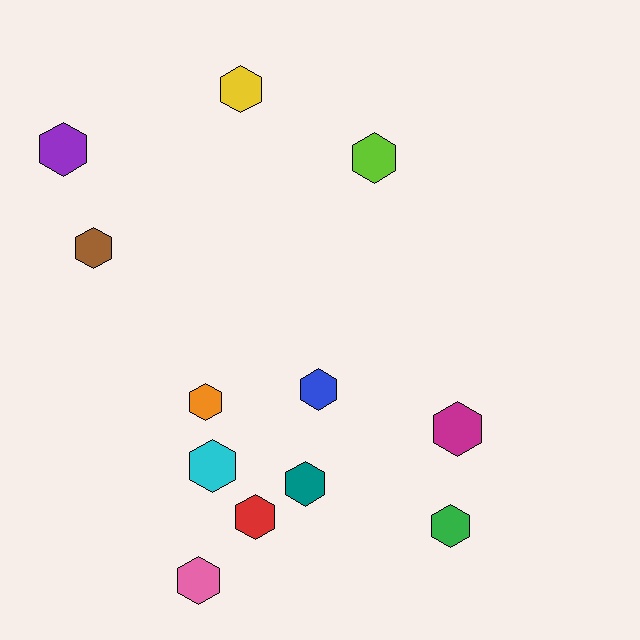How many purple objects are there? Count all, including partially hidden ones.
There is 1 purple object.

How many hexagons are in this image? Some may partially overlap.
There are 12 hexagons.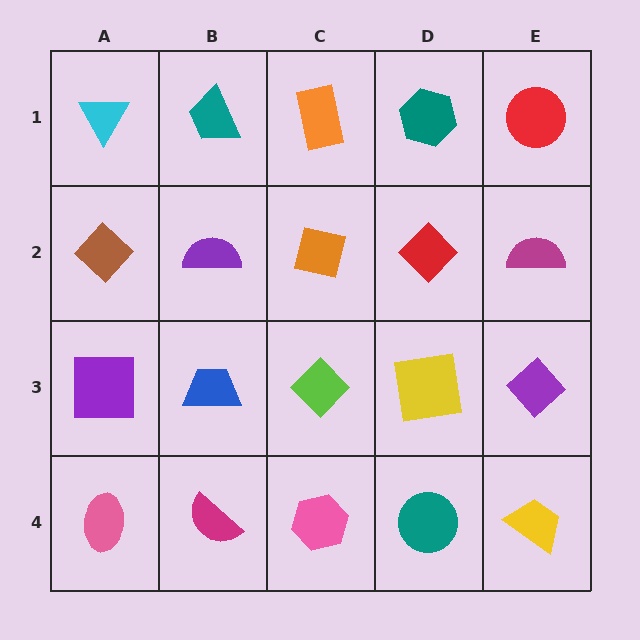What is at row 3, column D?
A yellow square.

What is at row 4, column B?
A magenta semicircle.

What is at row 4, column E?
A yellow trapezoid.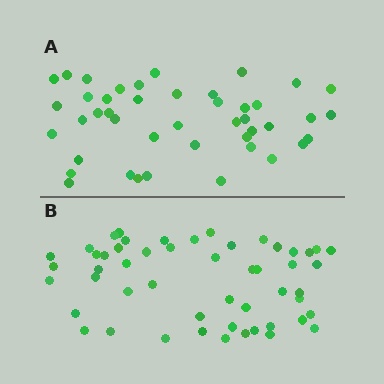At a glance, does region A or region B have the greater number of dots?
Region B (the bottom region) has more dots.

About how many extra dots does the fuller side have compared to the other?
Region B has roughly 8 or so more dots than region A.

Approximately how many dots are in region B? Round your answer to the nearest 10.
About 50 dots. (The exact count is 52, which rounds to 50.)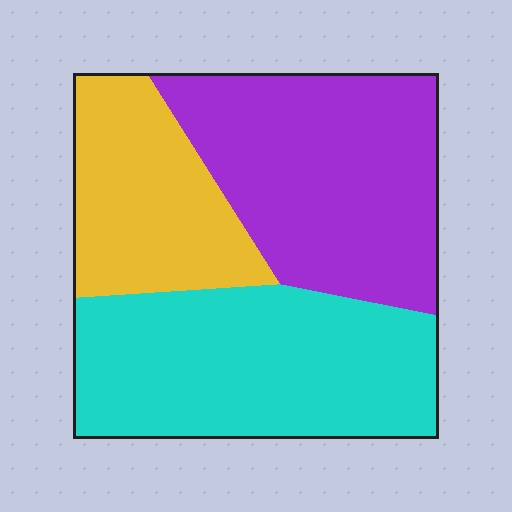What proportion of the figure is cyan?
Cyan covers roughly 40% of the figure.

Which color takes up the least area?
Yellow, at roughly 25%.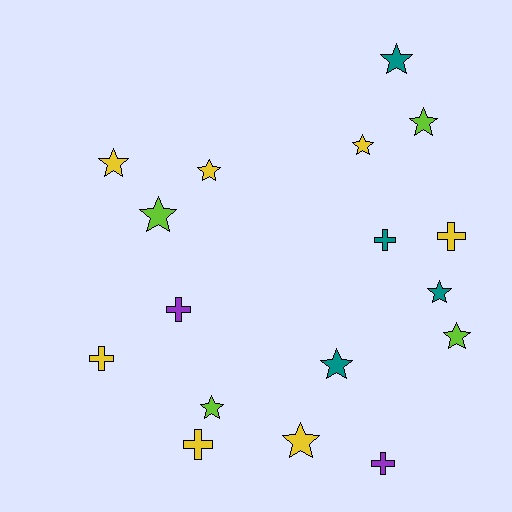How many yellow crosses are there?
There are 3 yellow crosses.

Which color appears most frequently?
Yellow, with 7 objects.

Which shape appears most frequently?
Star, with 11 objects.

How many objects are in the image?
There are 17 objects.